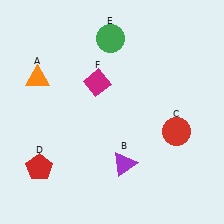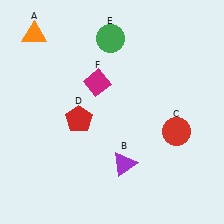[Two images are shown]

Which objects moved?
The objects that moved are: the orange triangle (A), the red pentagon (D).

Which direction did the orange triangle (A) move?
The orange triangle (A) moved up.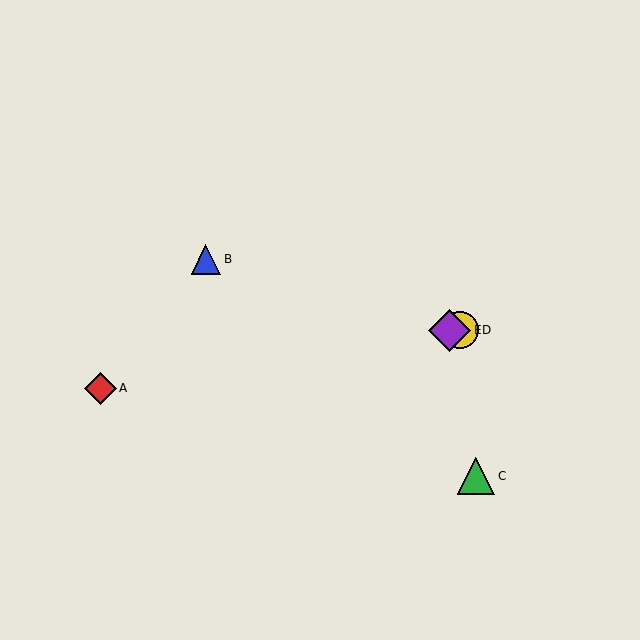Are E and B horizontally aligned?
No, E is at y≈330 and B is at y≈259.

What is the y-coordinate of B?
Object B is at y≈259.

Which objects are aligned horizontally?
Objects D, E are aligned horizontally.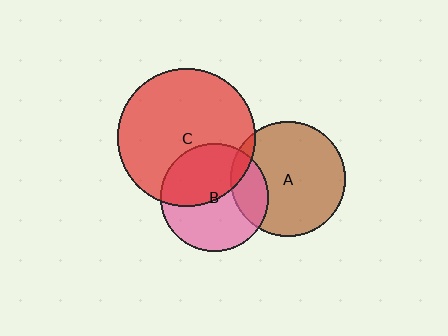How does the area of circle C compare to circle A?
Approximately 1.4 times.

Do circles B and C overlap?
Yes.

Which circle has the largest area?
Circle C (red).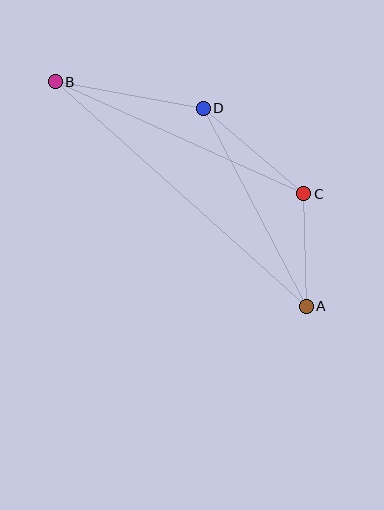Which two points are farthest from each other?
Points A and B are farthest from each other.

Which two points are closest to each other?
Points A and C are closest to each other.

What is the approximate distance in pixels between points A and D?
The distance between A and D is approximately 223 pixels.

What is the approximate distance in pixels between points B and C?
The distance between B and C is approximately 273 pixels.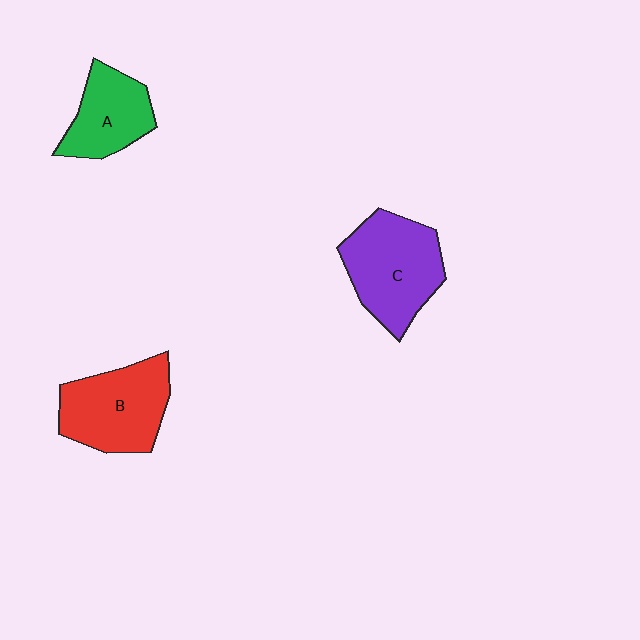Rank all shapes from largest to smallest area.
From largest to smallest: C (purple), B (red), A (green).